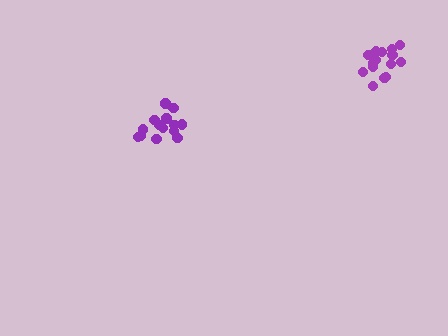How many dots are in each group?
Group 1: 16 dots, Group 2: 14 dots (30 total).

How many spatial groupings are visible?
There are 2 spatial groupings.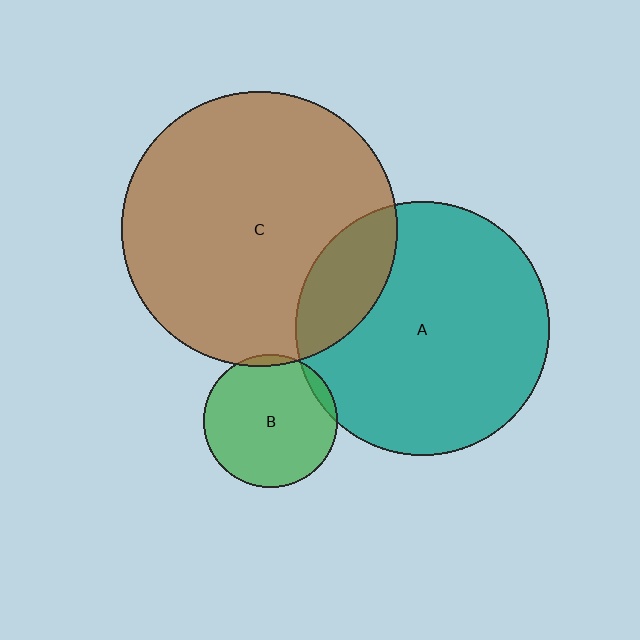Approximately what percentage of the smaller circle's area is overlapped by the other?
Approximately 5%.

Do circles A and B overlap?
Yes.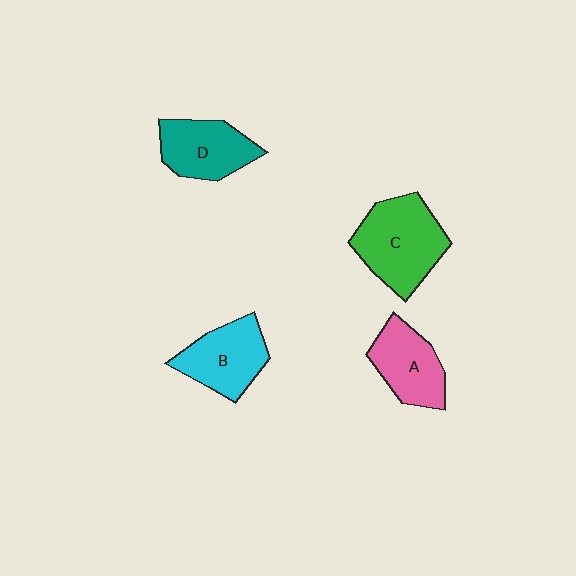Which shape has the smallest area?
Shape A (pink).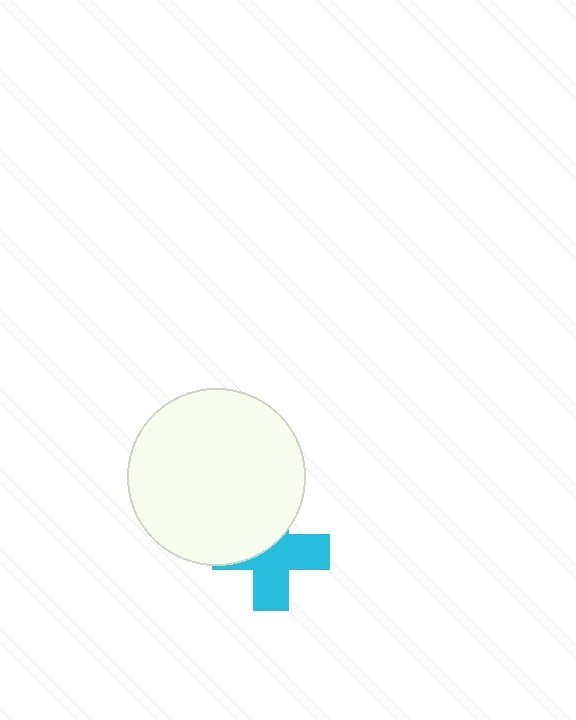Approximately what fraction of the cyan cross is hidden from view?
Roughly 44% of the cyan cross is hidden behind the white circle.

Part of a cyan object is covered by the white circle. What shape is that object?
It is a cross.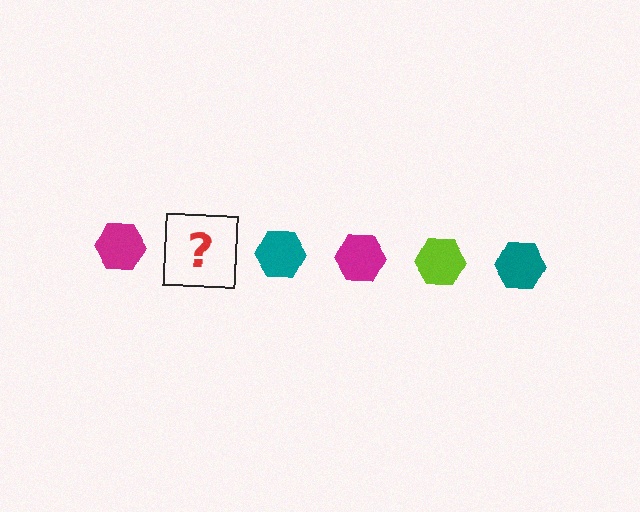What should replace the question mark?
The question mark should be replaced with a lime hexagon.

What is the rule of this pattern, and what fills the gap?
The rule is that the pattern cycles through magenta, lime, teal hexagons. The gap should be filled with a lime hexagon.